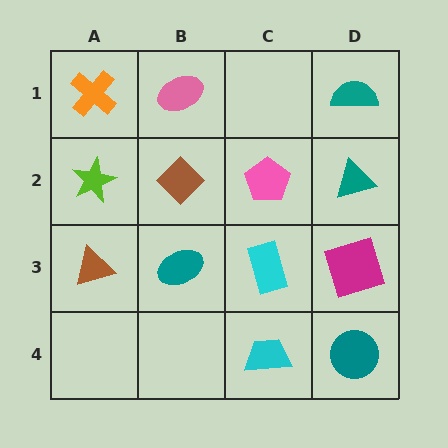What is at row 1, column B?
A pink ellipse.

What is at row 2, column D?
A teal triangle.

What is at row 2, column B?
A brown diamond.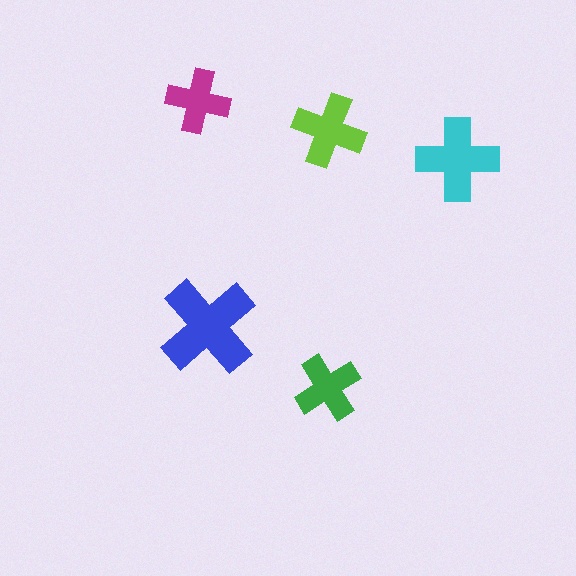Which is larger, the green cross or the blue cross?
The blue one.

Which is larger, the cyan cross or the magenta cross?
The cyan one.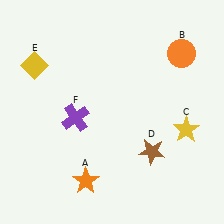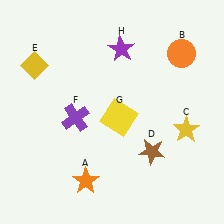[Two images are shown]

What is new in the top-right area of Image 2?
A purple star (H) was added in the top-right area of Image 2.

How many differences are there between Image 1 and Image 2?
There are 2 differences between the two images.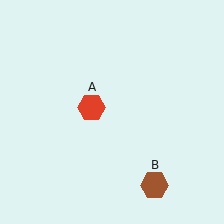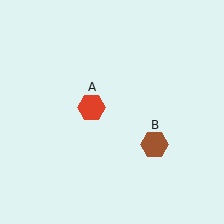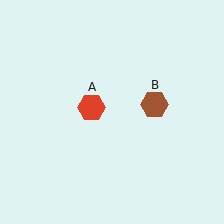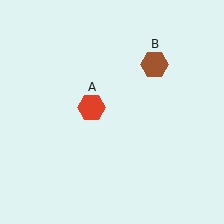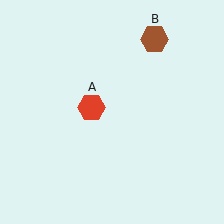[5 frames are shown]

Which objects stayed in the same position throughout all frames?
Red hexagon (object A) remained stationary.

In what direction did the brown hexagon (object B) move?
The brown hexagon (object B) moved up.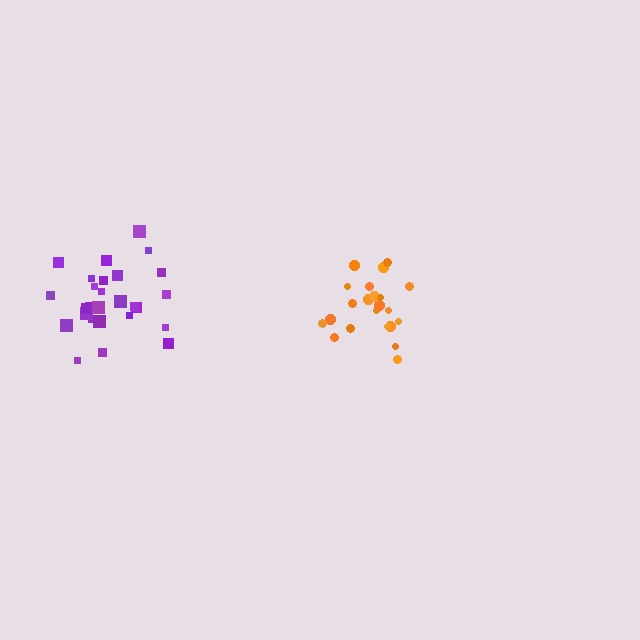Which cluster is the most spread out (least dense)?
Purple.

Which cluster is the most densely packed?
Orange.